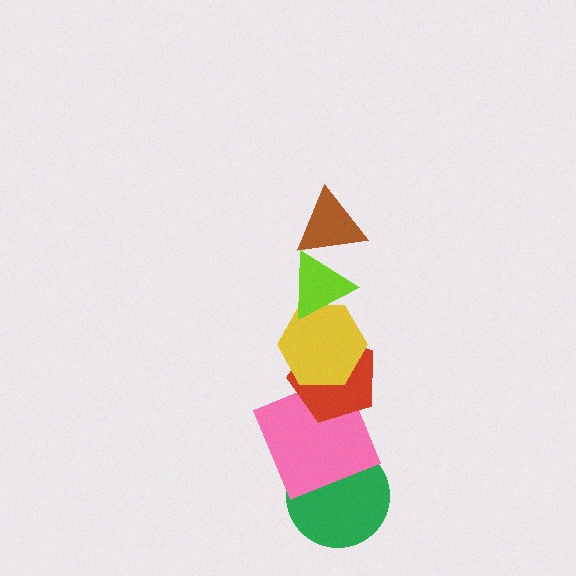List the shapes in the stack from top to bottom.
From top to bottom: the brown triangle, the lime triangle, the yellow hexagon, the red pentagon, the pink square, the green circle.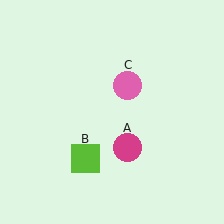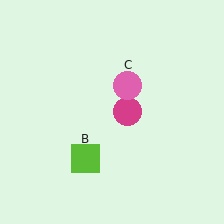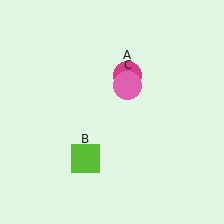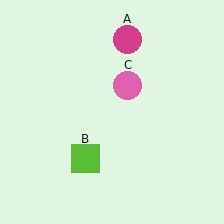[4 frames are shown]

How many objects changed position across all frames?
1 object changed position: magenta circle (object A).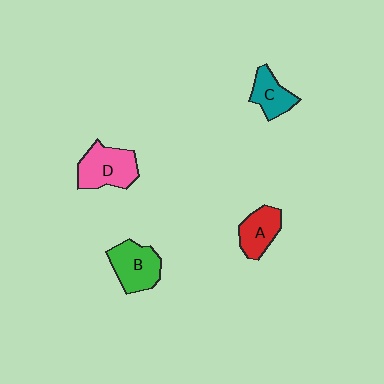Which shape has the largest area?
Shape D (pink).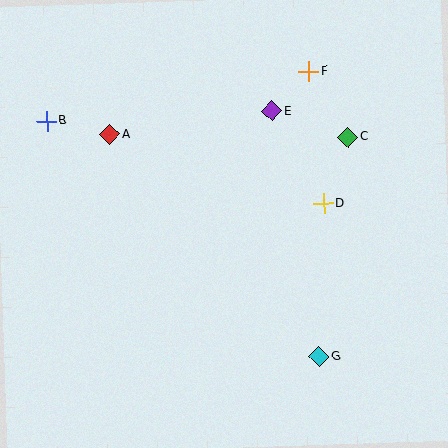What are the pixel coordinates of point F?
Point F is at (309, 71).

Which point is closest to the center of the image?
Point D at (324, 203) is closest to the center.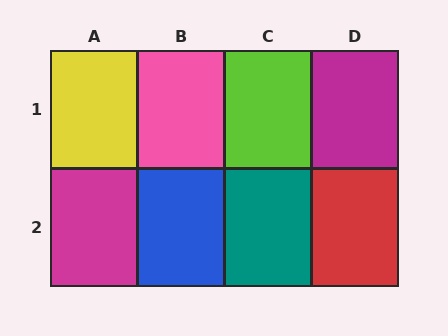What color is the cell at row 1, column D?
Magenta.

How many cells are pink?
1 cell is pink.